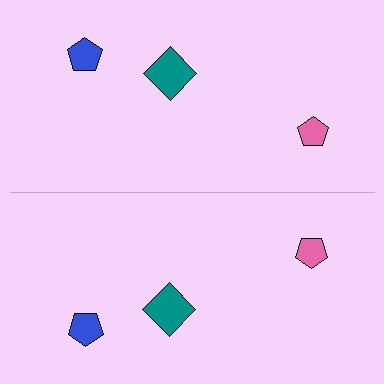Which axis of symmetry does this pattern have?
The pattern has a horizontal axis of symmetry running through the center of the image.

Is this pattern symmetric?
Yes, this pattern has bilateral (reflection) symmetry.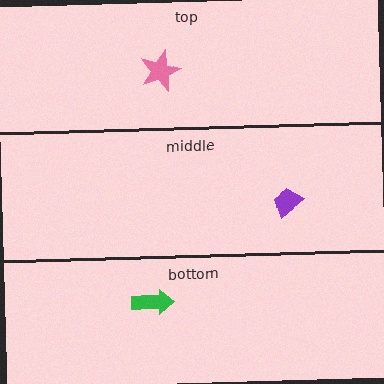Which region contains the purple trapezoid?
The middle region.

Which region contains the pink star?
The top region.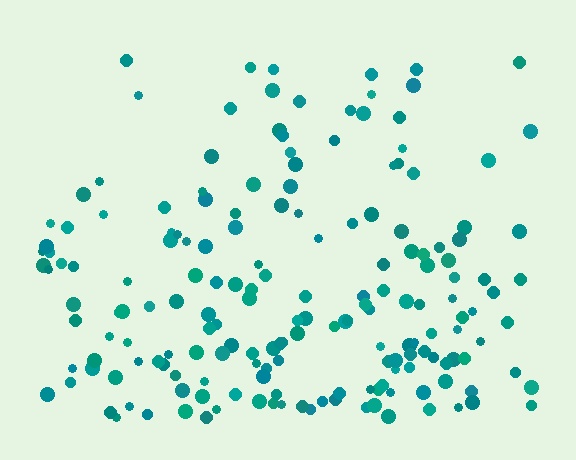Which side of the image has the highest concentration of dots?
The bottom.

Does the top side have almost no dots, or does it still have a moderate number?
Still a moderate number, just noticeably fewer than the bottom.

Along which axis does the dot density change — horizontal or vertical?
Vertical.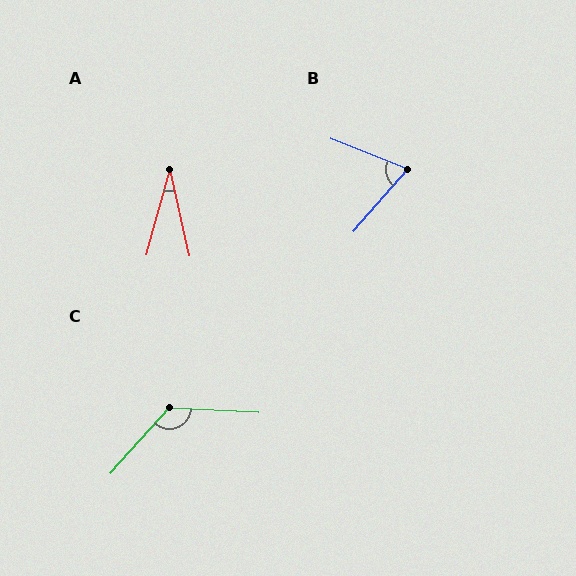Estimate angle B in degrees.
Approximately 71 degrees.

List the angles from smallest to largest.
A (28°), B (71°), C (129°).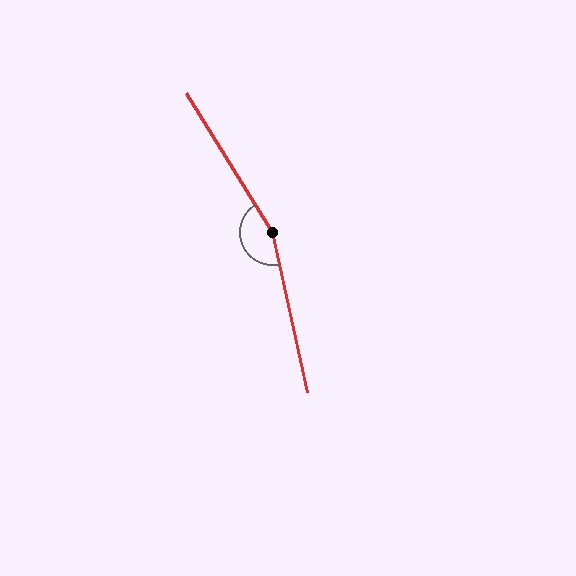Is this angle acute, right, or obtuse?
It is obtuse.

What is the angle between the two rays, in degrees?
Approximately 161 degrees.